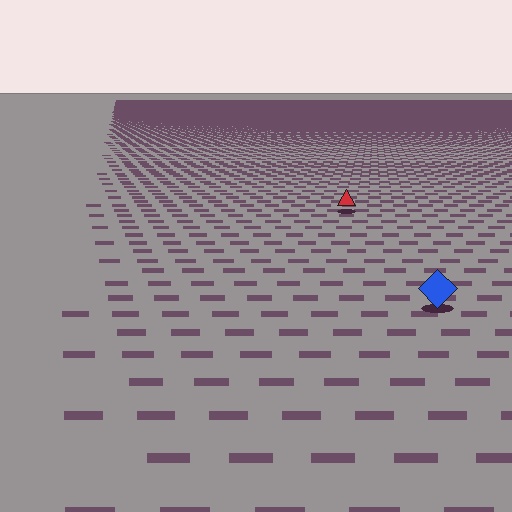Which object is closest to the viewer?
The blue diamond is closest. The texture marks near it are larger and more spread out.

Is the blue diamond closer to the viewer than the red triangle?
Yes. The blue diamond is closer — you can tell from the texture gradient: the ground texture is coarser near it.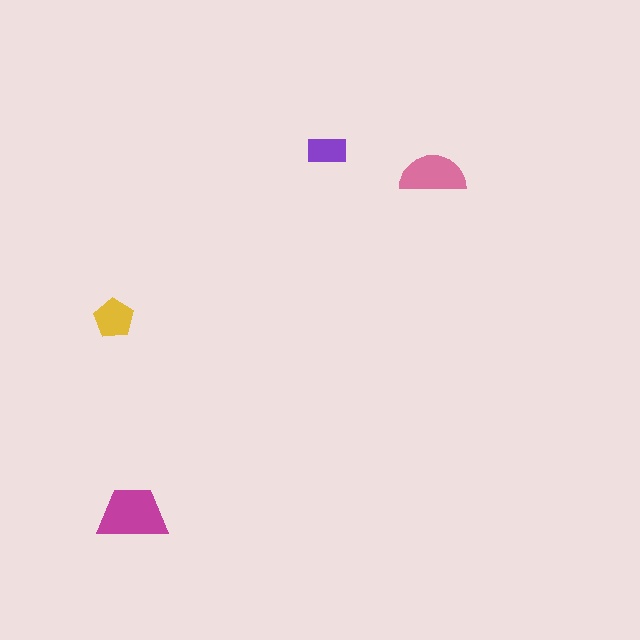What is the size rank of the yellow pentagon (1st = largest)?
3rd.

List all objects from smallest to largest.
The purple rectangle, the yellow pentagon, the pink semicircle, the magenta trapezoid.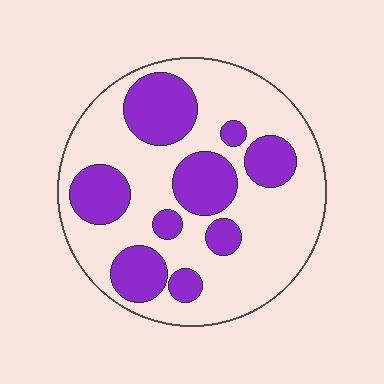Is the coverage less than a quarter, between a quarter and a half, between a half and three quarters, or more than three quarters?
Between a quarter and a half.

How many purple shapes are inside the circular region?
9.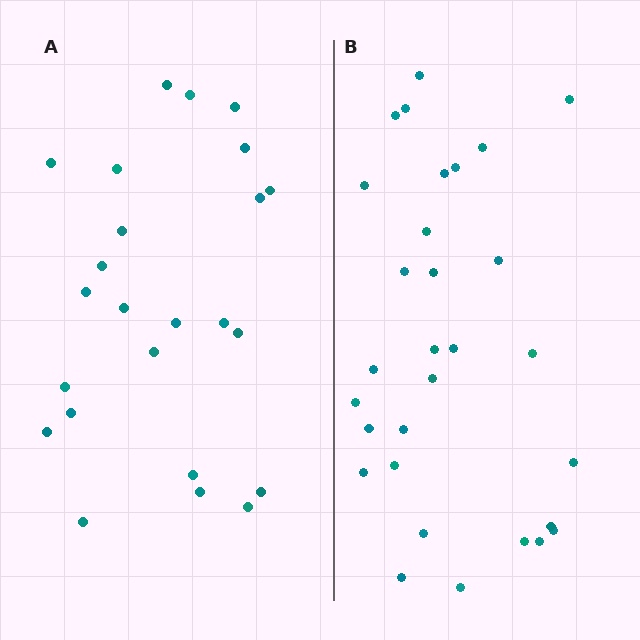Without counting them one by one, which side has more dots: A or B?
Region B (the right region) has more dots.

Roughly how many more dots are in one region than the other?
Region B has about 6 more dots than region A.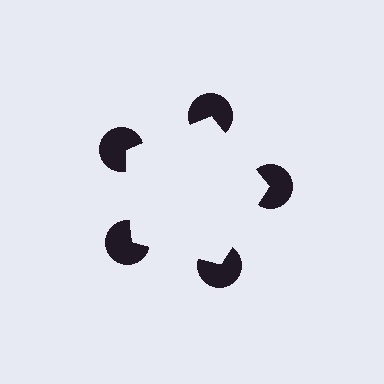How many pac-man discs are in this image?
There are 5 — one at each vertex of the illusory pentagon.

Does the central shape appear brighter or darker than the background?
It typically appears slightly brighter than the background, even though no actual brightness change is drawn.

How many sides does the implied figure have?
5 sides.